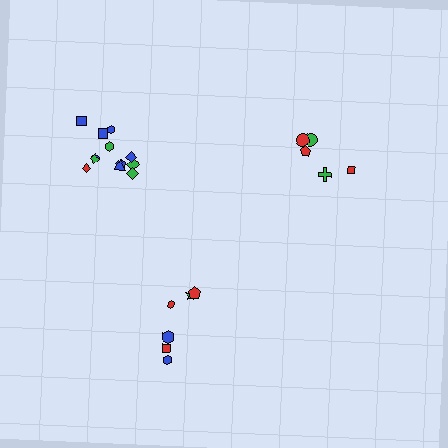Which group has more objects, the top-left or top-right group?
The top-left group.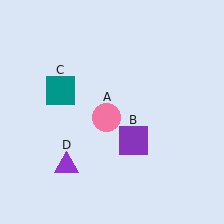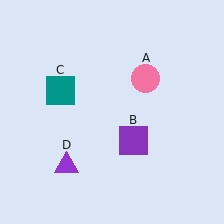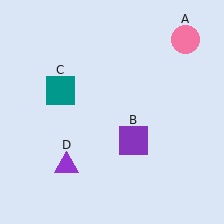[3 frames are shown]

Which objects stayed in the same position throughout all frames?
Purple square (object B) and teal square (object C) and purple triangle (object D) remained stationary.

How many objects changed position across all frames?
1 object changed position: pink circle (object A).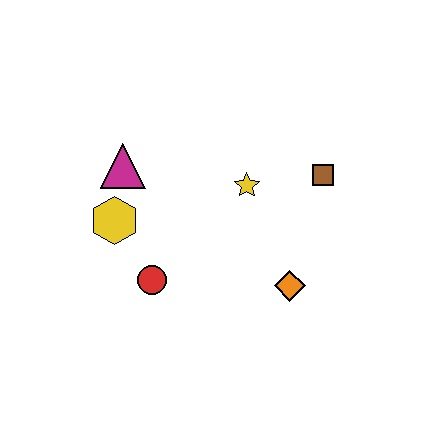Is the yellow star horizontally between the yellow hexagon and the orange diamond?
Yes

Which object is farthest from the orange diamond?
The magenta triangle is farthest from the orange diamond.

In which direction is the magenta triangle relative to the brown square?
The magenta triangle is to the left of the brown square.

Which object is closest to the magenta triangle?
The yellow hexagon is closest to the magenta triangle.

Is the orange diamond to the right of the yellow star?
Yes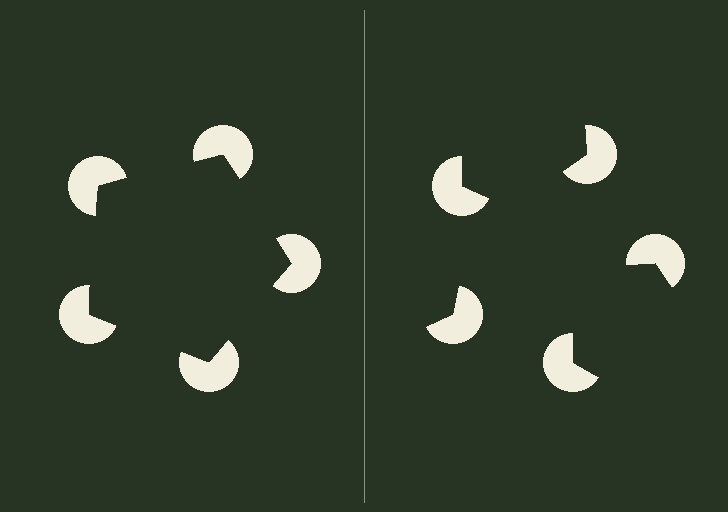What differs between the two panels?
The pac-man discs are positioned identically on both sides; only the wedge orientations differ. On the left they align to a pentagon; on the right they are misaligned.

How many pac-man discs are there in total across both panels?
10 — 5 on each side.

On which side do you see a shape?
An illusory pentagon appears on the left side. On the right side the wedge cuts are rotated, so no coherent shape forms.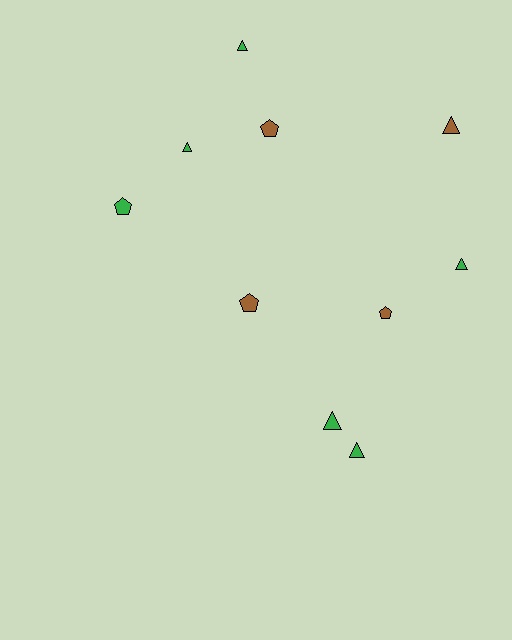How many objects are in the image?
There are 10 objects.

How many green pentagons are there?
There is 1 green pentagon.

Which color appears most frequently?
Green, with 6 objects.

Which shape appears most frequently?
Triangle, with 6 objects.